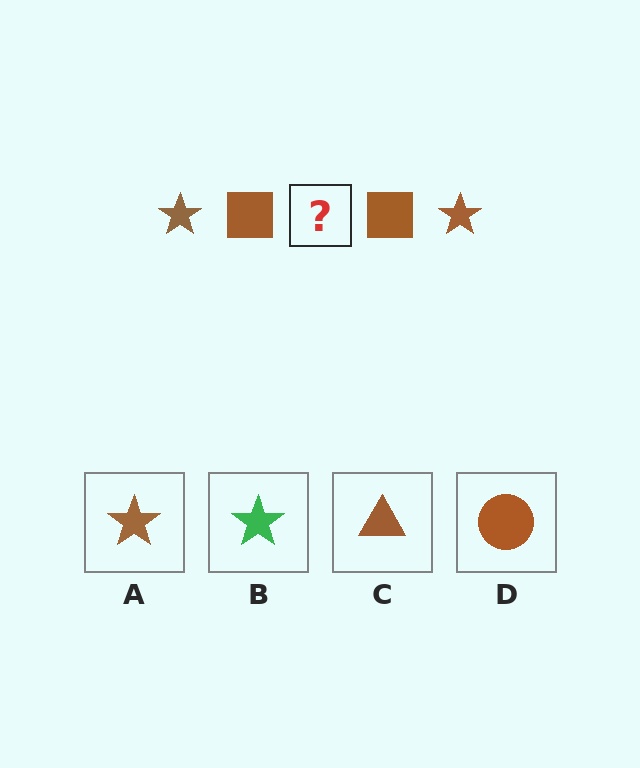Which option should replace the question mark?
Option A.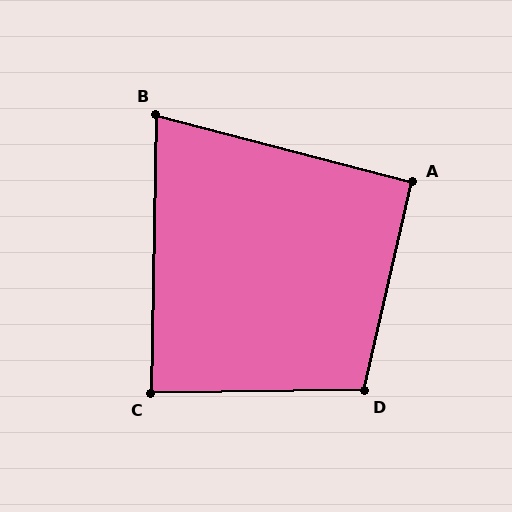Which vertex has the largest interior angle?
D, at approximately 103 degrees.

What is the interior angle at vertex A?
Approximately 92 degrees (approximately right).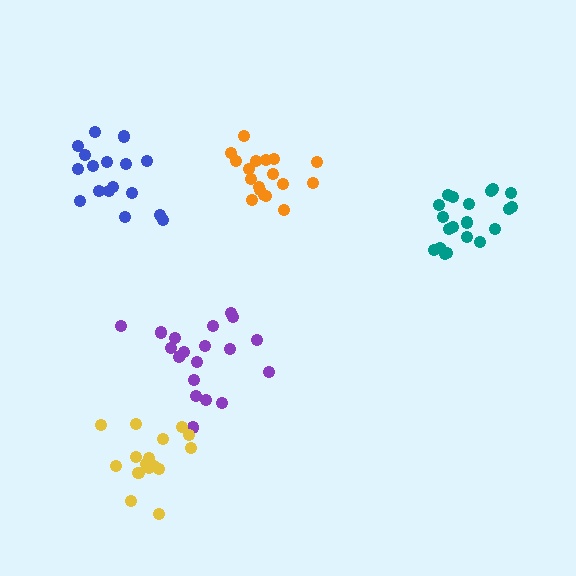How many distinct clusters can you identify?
There are 5 distinct clusters.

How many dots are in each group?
Group 1: 20 dots, Group 2: 21 dots, Group 3: 18 dots, Group 4: 16 dots, Group 5: 17 dots (92 total).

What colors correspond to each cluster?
The clusters are colored: purple, teal, orange, yellow, blue.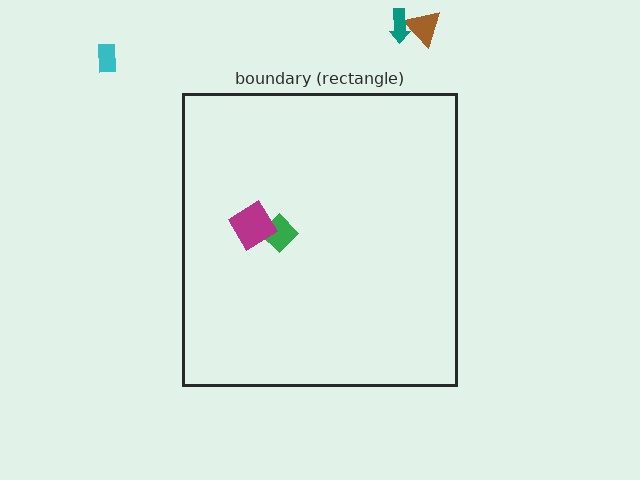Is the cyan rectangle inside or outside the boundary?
Outside.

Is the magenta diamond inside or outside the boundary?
Inside.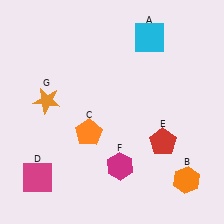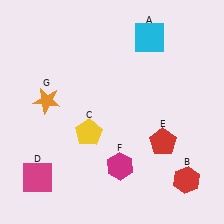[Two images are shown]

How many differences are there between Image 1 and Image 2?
There are 2 differences between the two images.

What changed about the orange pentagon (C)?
In Image 1, C is orange. In Image 2, it changed to yellow.